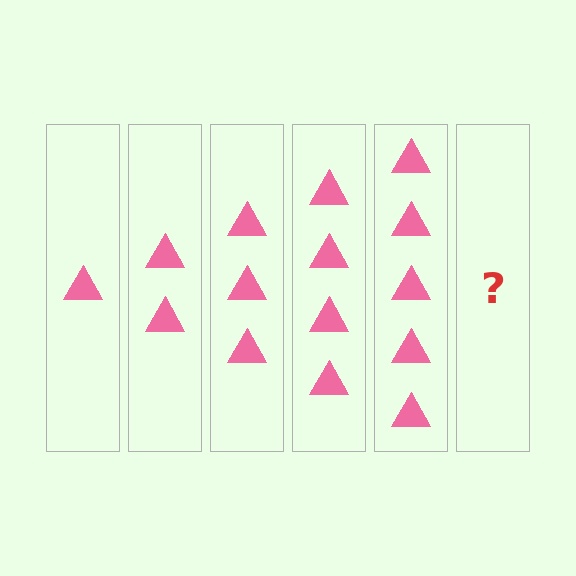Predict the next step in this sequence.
The next step is 6 triangles.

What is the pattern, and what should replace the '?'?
The pattern is that each step adds one more triangle. The '?' should be 6 triangles.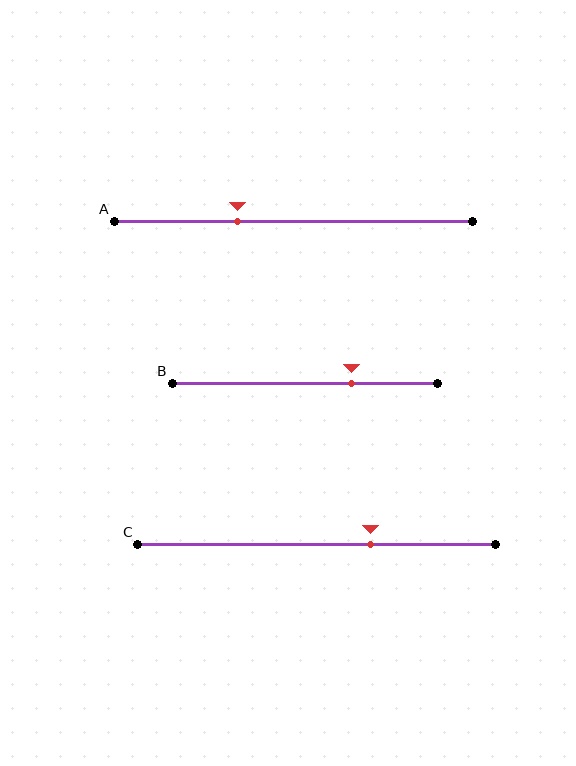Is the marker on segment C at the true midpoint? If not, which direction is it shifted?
No, the marker on segment C is shifted to the right by about 15% of the segment length.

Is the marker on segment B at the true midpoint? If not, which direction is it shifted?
No, the marker on segment B is shifted to the right by about 18% of the segment length.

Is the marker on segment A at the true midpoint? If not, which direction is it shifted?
No, the marker on segment A is shifted to the left by about 15% of the segment length.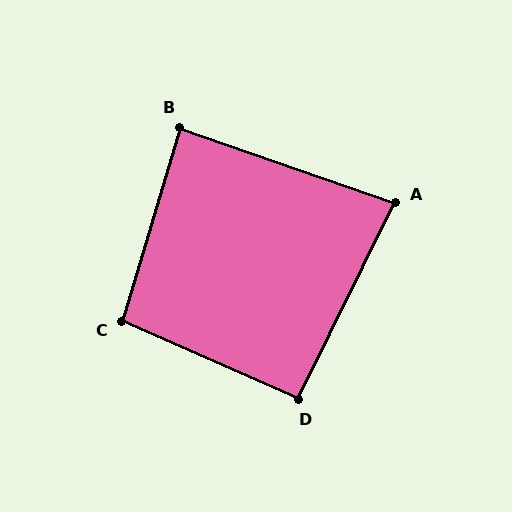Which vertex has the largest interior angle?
C, at approximately 97 degrees.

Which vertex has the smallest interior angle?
A, at approximately 83 degrees.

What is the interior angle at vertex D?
Approximately 93 degrees (approximately right).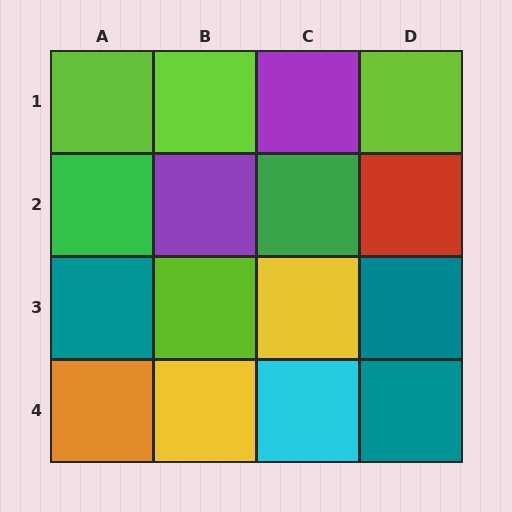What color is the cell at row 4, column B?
Yellow.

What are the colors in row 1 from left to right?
Lime, lime, purple, lime.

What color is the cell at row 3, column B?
Lime.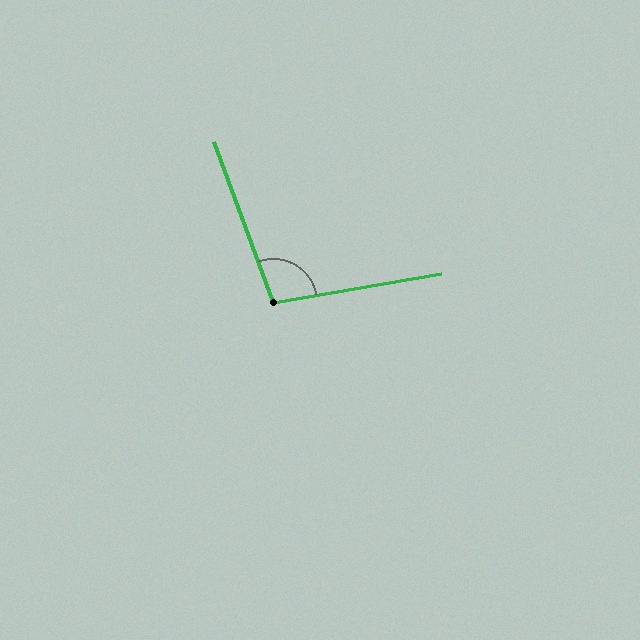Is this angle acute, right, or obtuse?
It is obtuse.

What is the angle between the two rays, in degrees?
Approximately 100 degrees.